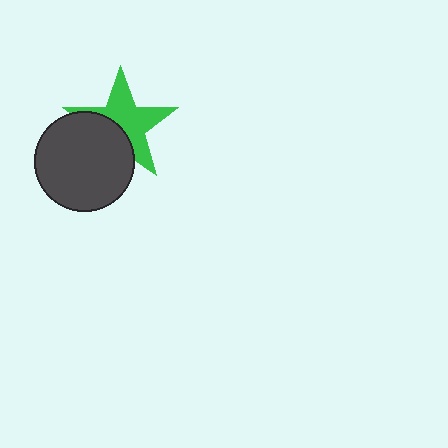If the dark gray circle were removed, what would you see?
You would see the complete green star.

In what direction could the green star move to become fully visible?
The green star could move toward the upper-right. That would shift it out from behind the dark gray circle entirely.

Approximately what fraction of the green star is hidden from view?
Roughly 40% of the green star is hidden behind the dark gray circle.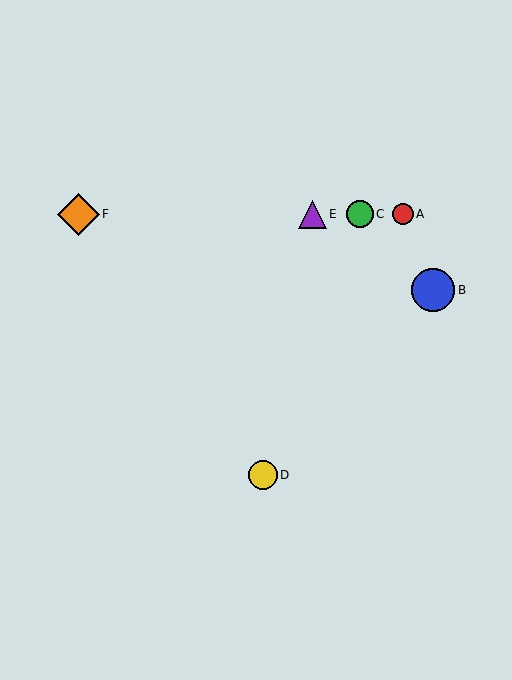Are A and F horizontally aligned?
Yes, both are at y≈214.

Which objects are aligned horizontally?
Objects A, C, E, F are aligned horizontally.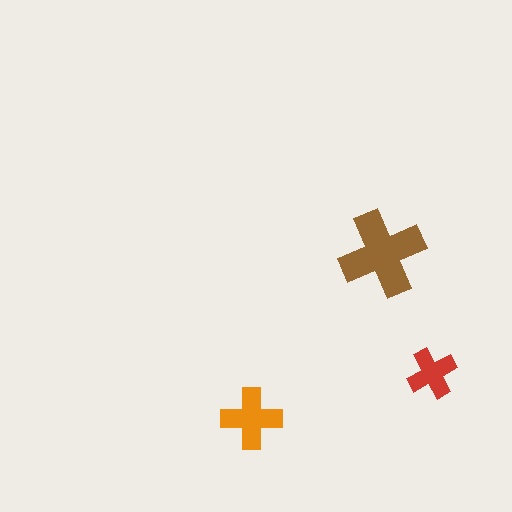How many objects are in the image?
There are 3 objects in the image.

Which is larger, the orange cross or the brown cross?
The brown one.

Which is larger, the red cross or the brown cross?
The brown one.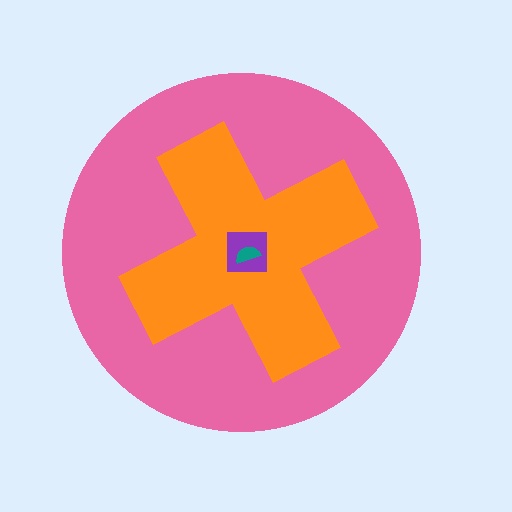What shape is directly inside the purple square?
The teal semicircle.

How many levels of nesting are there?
4.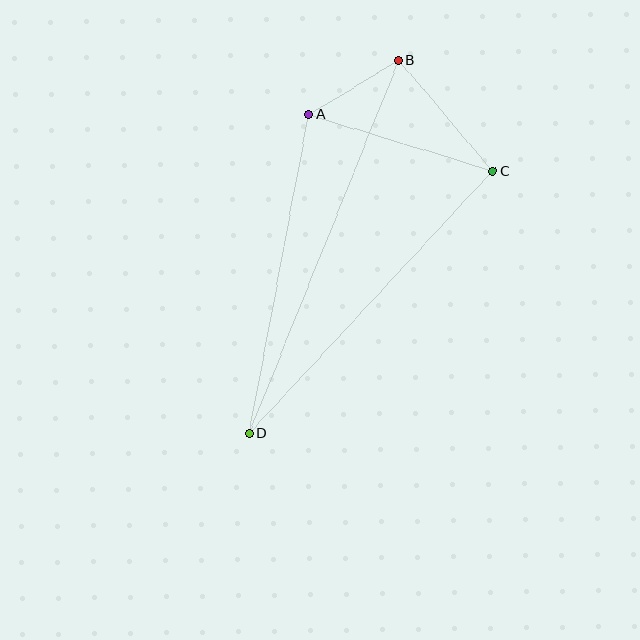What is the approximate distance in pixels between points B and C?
The distance between B and C is approximately 146 pixels.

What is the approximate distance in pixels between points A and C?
The distance between A and C is approximately 192 pixels.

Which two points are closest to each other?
Points A and B are closest to each other.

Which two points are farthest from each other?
Points B and D are farthest from each other.